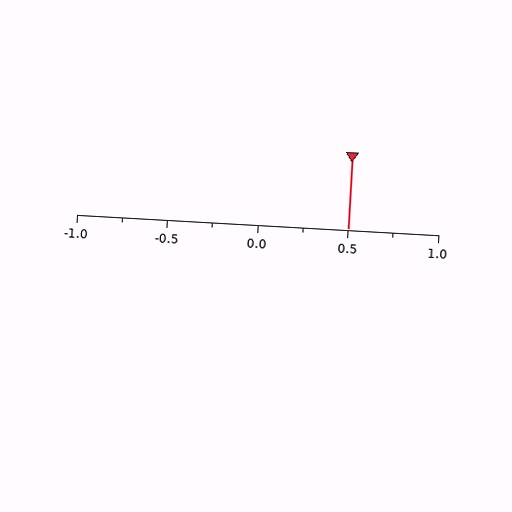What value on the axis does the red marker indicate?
The marker indicates approximately 0.5.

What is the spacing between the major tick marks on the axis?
The major ticks are spaced 0.5 apart.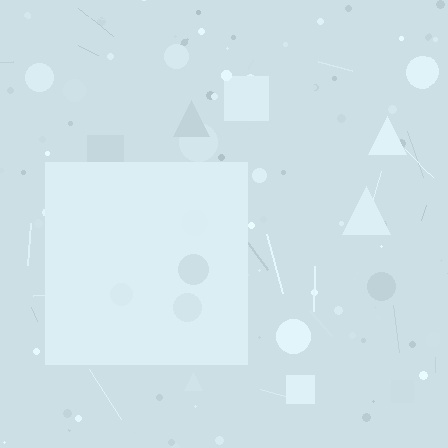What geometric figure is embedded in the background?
A square is embedded in the background.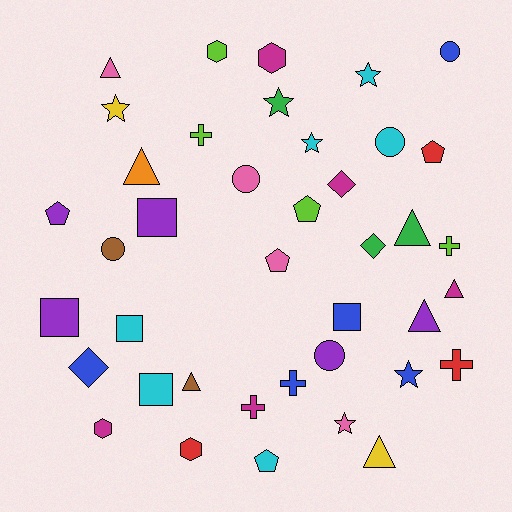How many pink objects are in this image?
There are 4 pink objects.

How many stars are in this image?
There are 6 stars.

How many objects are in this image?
There are 40 objects.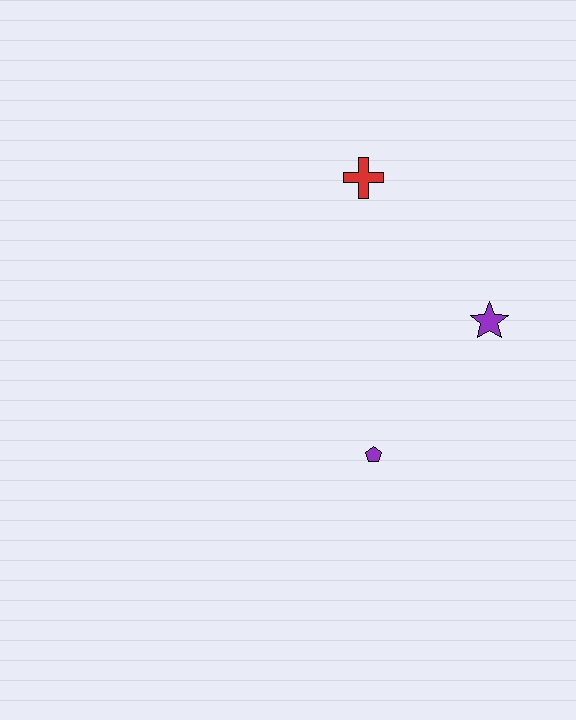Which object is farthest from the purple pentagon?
The red cross is farthest from the purple pentagon.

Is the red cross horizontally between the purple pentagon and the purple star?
No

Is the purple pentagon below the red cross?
Yes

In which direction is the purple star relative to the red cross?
The purple star is below the red cross.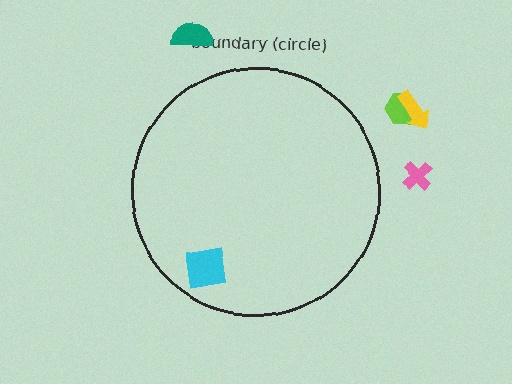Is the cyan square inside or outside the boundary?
Inside.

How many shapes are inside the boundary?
1 inside, 4 outside.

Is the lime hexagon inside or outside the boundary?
Outside.